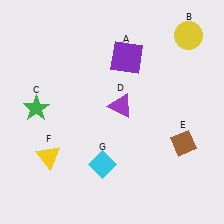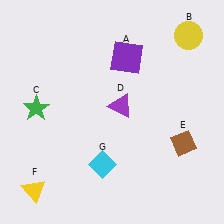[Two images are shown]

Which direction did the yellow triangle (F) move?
The yellow triangle (F) moved down.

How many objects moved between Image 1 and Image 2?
1 object moved between the two images.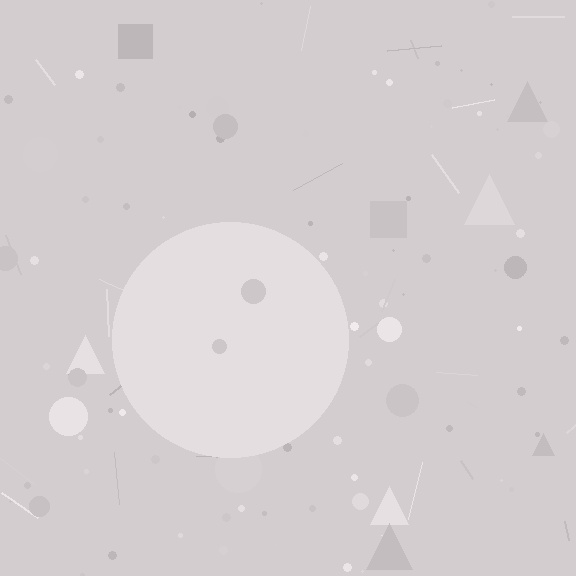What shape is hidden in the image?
A circle is hidden in the image.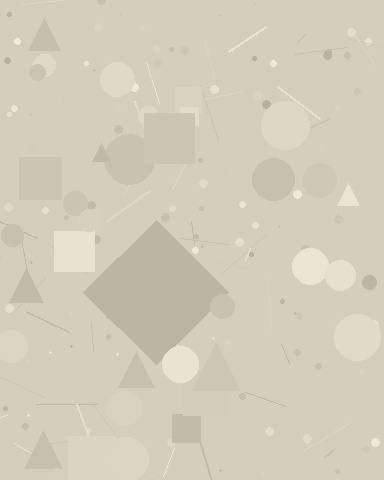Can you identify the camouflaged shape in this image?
The camouflaged shape is a diamond.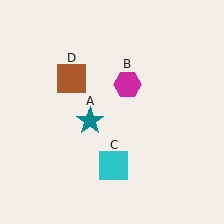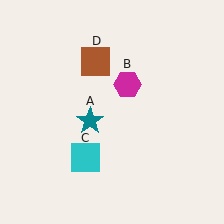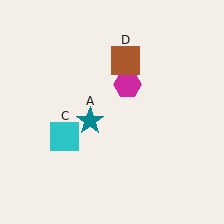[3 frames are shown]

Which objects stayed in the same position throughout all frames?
Teal star (object A) and magenta hexagon (object B) remained stationary.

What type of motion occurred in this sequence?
The cyan square (object C), brown square (object D) rotated clockwise around the center of the scene.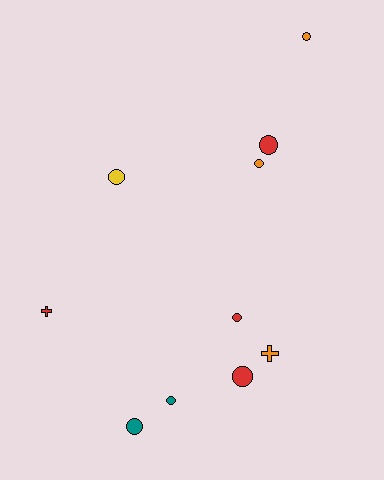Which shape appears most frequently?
Circle, with 8 objects.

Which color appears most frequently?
Red, with 4 objects.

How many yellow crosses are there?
There are no yellow crosses.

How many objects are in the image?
There are 10 objects.